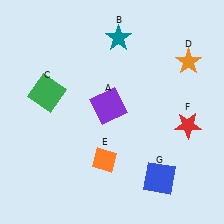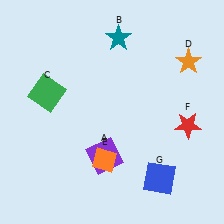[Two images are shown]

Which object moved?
The purple square (A) moved down.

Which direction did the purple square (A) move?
The purple square (A) moved down.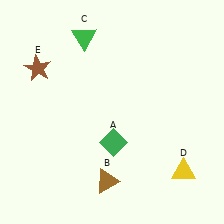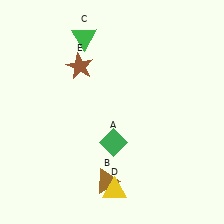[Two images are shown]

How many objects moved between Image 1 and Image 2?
2 objects moved between the two images.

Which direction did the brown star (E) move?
The brown star (E) moved right.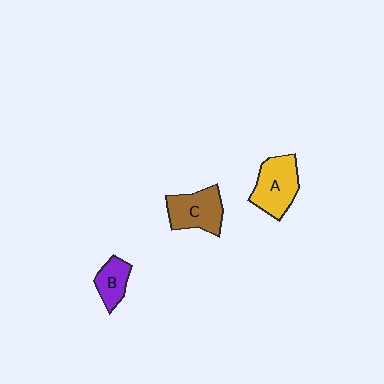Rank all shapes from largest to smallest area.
From largest to smallest: A (yellow), C (brown), B (purple).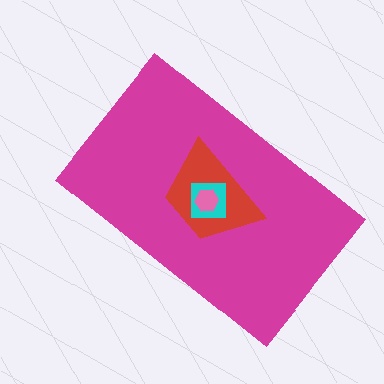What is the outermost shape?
The magenta rectangle.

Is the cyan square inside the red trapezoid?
Yes.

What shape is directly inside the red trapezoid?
The cyan square.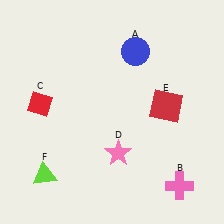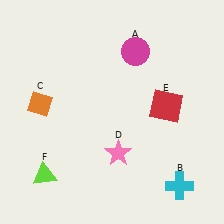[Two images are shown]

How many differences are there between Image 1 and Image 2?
There are 3 differences between the two images.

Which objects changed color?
A changed from blue to magenta. B changed from pink to cyan. C changed from red to orange.